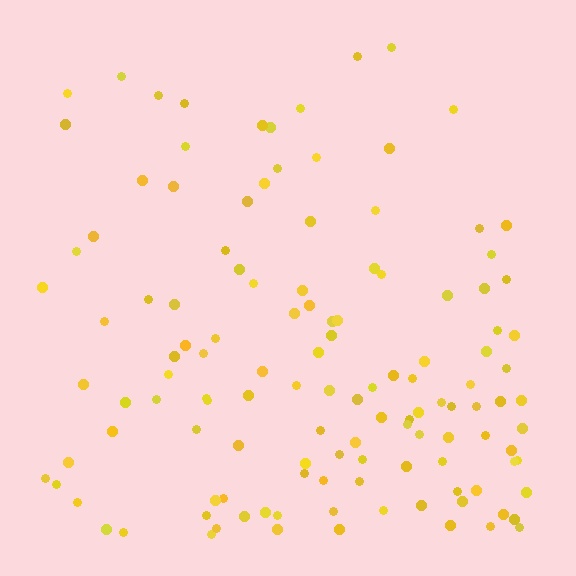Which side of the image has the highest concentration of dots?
The bottom.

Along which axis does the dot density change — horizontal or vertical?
Vertical.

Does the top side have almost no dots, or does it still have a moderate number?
Still a moderate number, just noticeably fewer than the bottom.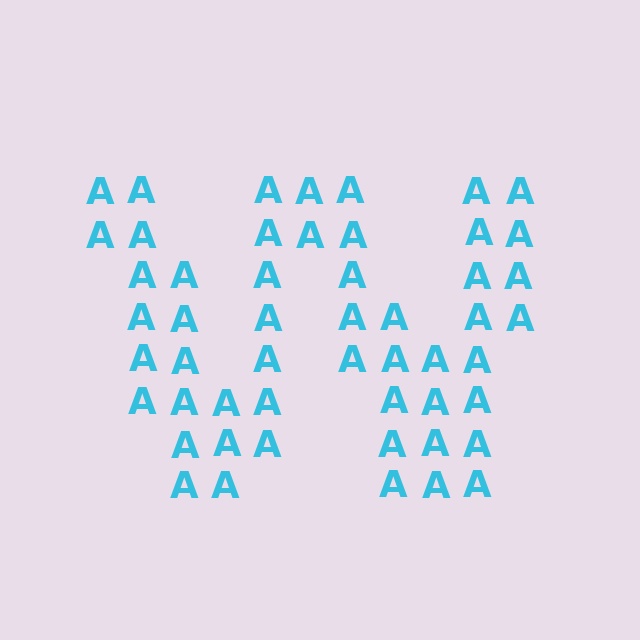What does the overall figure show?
The overall figure shows the letter W.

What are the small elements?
The small elements are letter A's.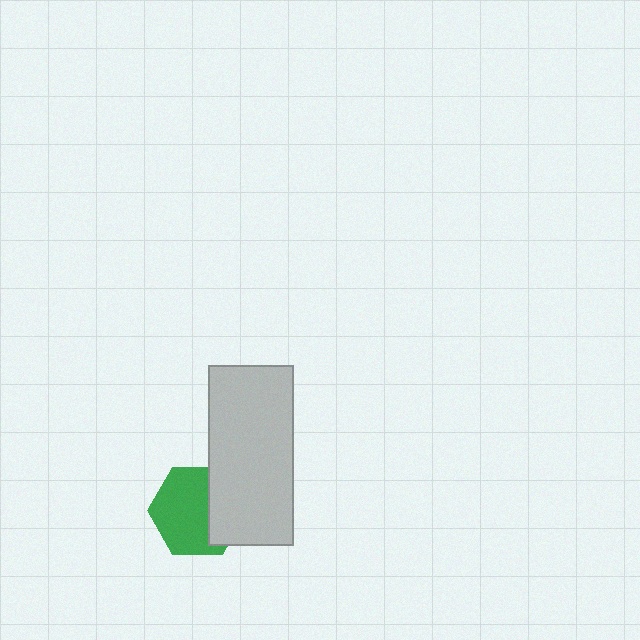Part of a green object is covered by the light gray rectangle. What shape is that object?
It is a hexagon.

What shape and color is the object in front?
The object in front is a light gray rectangle.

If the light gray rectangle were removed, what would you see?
You would see the complete green hexagon.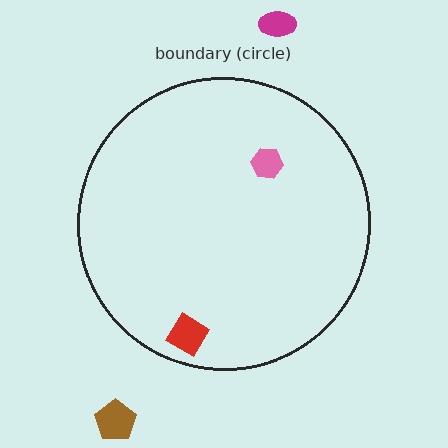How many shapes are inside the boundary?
2 inside, 2 outside.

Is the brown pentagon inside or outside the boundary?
Outside.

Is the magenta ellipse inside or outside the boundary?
Outside.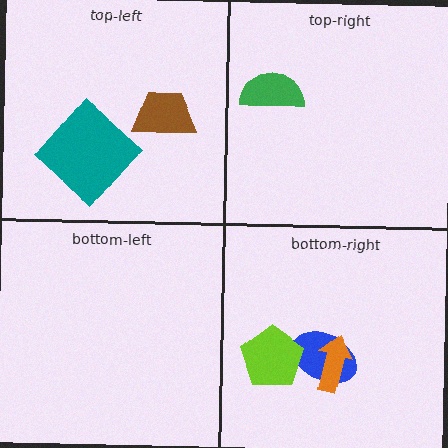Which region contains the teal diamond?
The top-left region.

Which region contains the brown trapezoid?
The top-left region.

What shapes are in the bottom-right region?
The blue ellipse, the orange arrow, the lime pentagon.